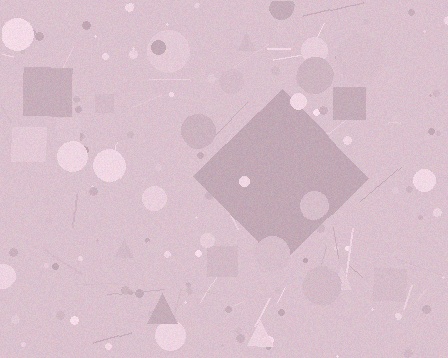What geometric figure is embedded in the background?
A diamond is embedded in the background.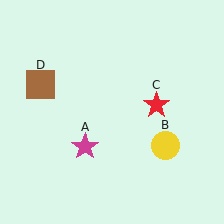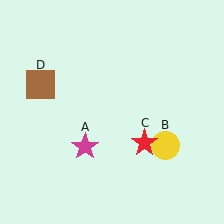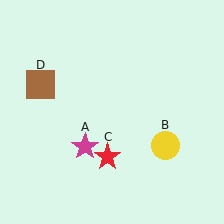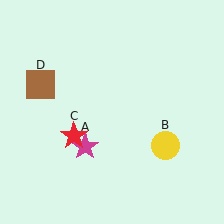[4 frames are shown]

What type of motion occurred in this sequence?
The red star (object C) rotated clockwise around the center of the scene.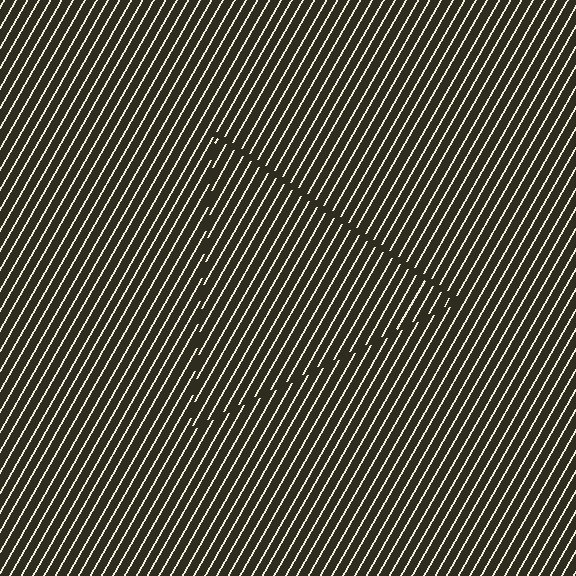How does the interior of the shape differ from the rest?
The interior of the shape contains the same grating, shifted by half a period — the contour is defined by the phase discontinuity where line-ends from the inner and outer gratings abut.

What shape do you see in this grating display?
An illusory triangle. The interior of the shape contains the same grating, shifted by half a period — the contour is defined by the phase discontinuity where line-ends from the inner and outer gratings abut.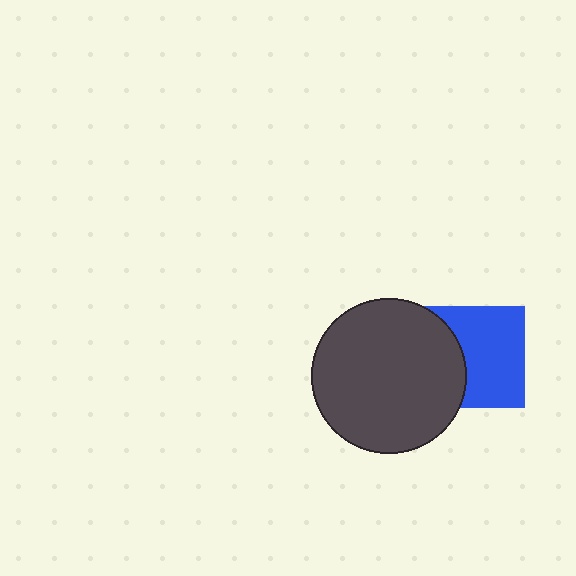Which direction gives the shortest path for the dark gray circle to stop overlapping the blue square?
Moving left gives the shortest separation.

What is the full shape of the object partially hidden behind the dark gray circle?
The partially hidden object is a blue square.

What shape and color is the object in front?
The object in front is a dark gray circle.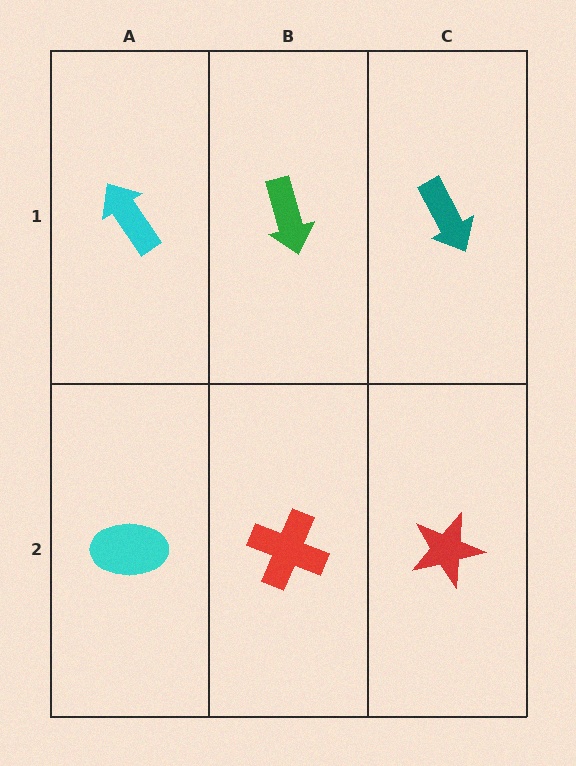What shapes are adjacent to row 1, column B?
A red cross (row 2, column B), a cyan arrow (row 1, column A), a teal arrow (row 1, column C).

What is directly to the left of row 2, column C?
A red cross.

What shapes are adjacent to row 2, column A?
A cyan arrow (row 1, column A), a red cross (row 2, column B).